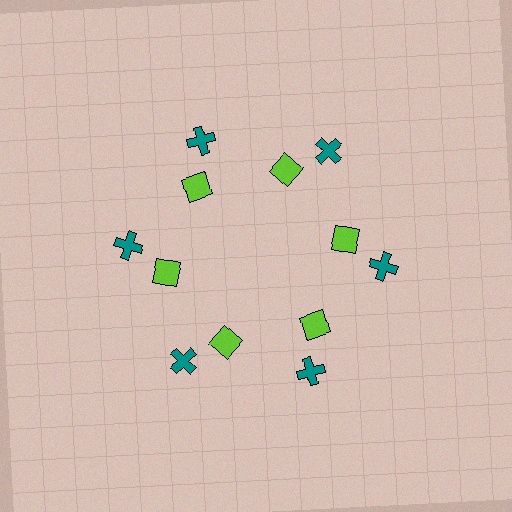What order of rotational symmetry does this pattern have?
This pattern has 6-fold rotational symmetry.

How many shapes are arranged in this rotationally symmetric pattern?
There are 12 shapes, arranged in 6 groups of 2.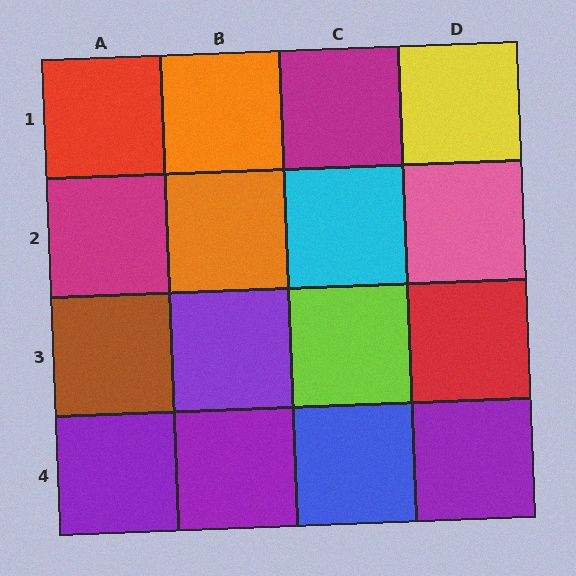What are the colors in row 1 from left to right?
Red, orange, magenta, yellow.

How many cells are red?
2 cells are red.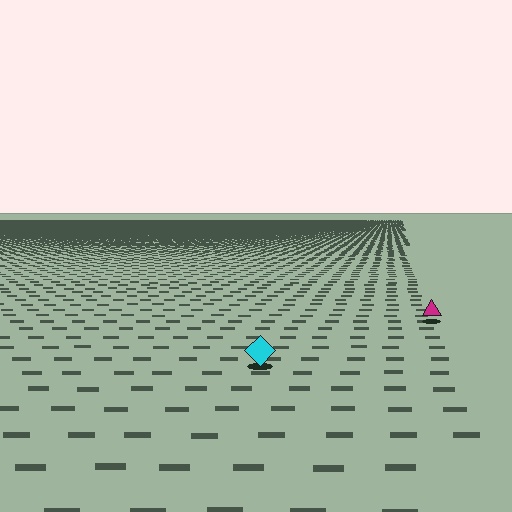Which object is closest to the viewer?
The cyan diamond is closest. The texture marks near it are larger and more spread out.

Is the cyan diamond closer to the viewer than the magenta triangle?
Yes. The cyan diamond is closer — you can tell from the texture gradient: the ground texture is coarser near it.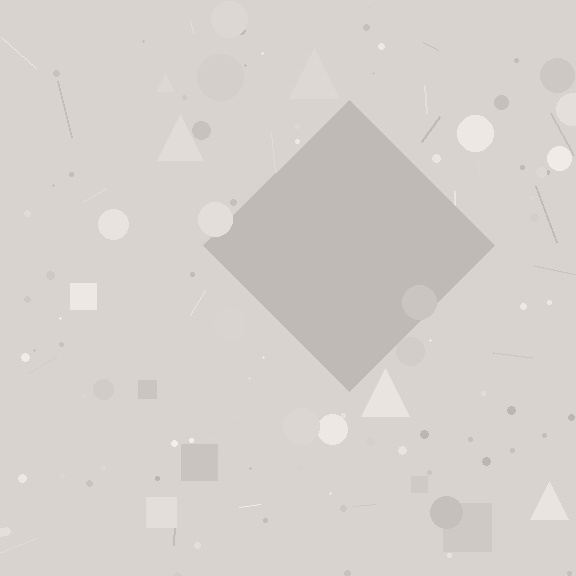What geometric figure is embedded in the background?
A diamond is embedded in the background.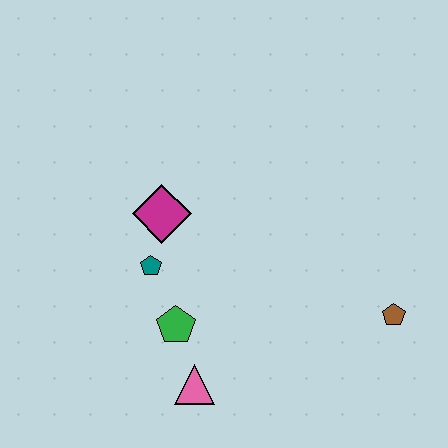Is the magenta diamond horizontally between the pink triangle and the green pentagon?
No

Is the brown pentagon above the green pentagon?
Yes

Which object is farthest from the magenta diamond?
The brown pentagon is farthest from the magenta diamond.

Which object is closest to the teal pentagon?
The magenta diamond is closest to the teal pentagon.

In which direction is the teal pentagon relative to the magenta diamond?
The teal pentagon is below the magenta diamond.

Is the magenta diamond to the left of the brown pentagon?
Yes